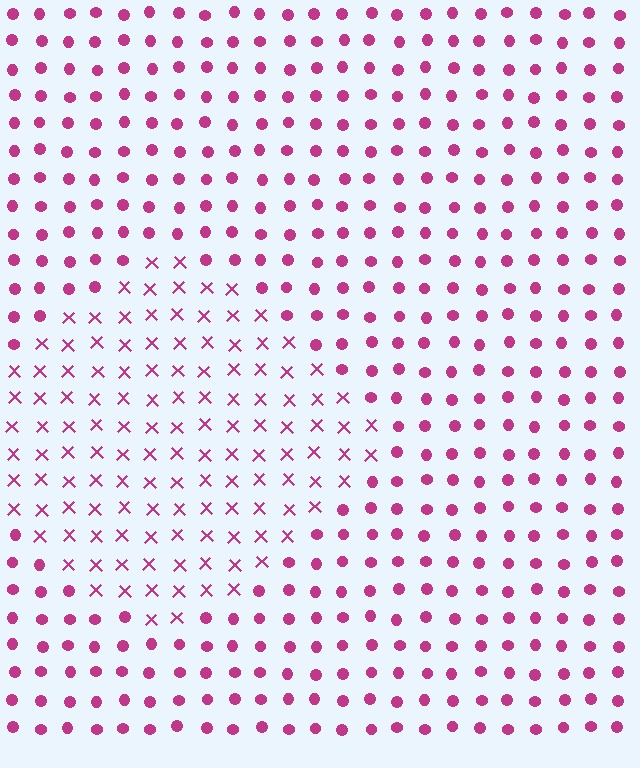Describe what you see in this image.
The image is filled with small magenta elements arranged in a uniform grid. A diamond-shaped region contains X marks, while the surrounding area contains circles. The boundary is defined purely by the change in element shape.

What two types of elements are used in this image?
The image uses X marks inside the diamond region and circles outside it.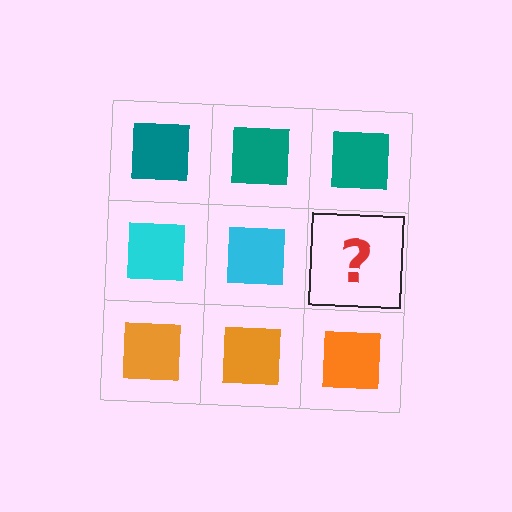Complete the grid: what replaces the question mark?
The question mark should be replaced with a cyan square.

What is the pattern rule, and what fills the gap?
The rule is that each row has a consistent color. The gap should be filled with a cyan square.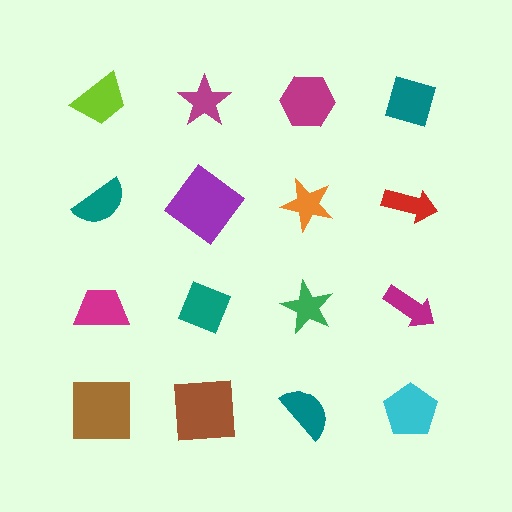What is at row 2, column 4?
A red arrow.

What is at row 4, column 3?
A teal semicircle.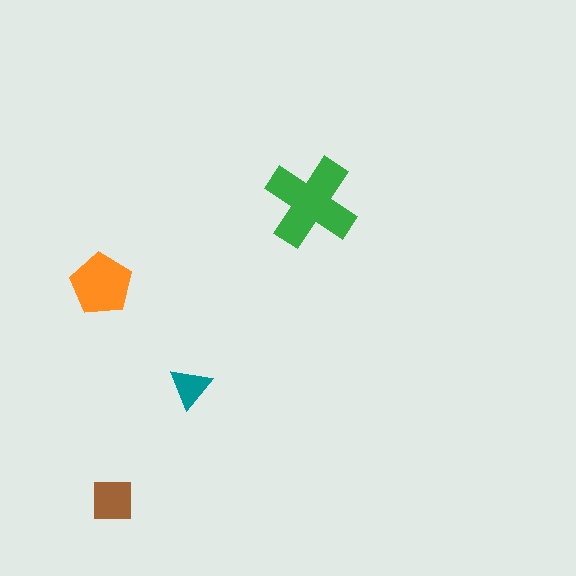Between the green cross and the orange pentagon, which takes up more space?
The green cross.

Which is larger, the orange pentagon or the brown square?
The orange pentagon.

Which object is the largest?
The green cross.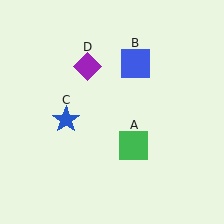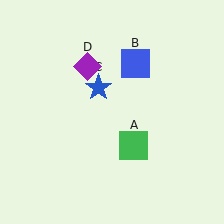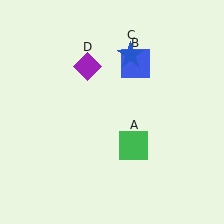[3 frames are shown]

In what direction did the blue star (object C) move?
The blue star (object C) moved up and to the right.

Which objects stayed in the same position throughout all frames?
Green square (object A) and blue square (object B) and purple diamond (object D) remained stationary.